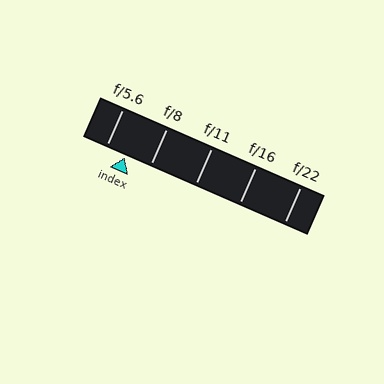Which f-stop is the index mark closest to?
The index mark is closest to f/5.6.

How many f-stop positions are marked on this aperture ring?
There are 5 f-stop positions marked.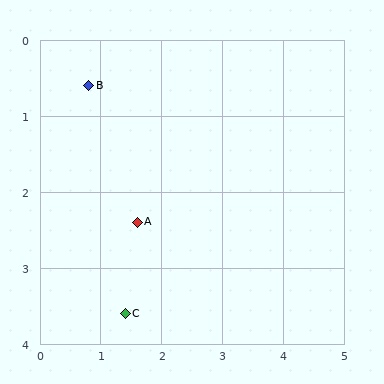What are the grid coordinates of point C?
Point C is at approximately (1.4, 3.6).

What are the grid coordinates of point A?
Point A is at approximately (1.6, 2.4).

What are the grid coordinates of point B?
Point B is at approximately (0.8, 0.6).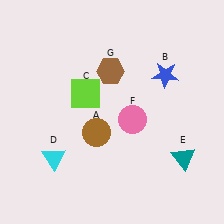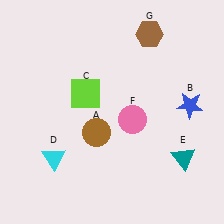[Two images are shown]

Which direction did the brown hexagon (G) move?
The brown hexagon (G) moved right.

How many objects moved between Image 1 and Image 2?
2 objects moved between the two images.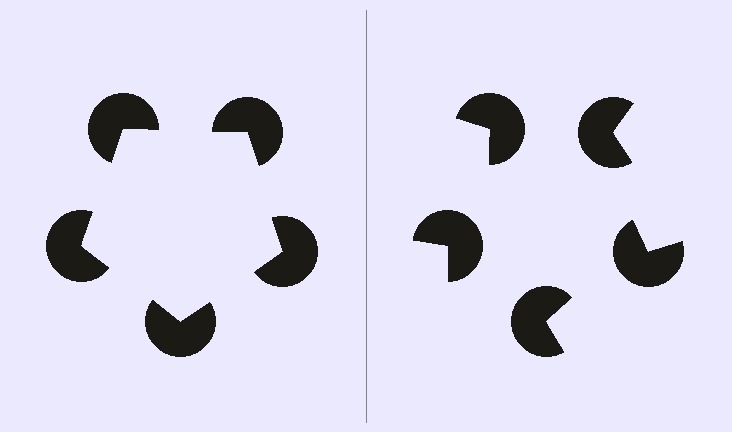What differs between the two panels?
The pac-man discs are positioned identically on both sides; only the wedge orientations differ. On the left they align to a pentagon; on the right they are misaligned.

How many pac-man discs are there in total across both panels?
10 — 5 on each side.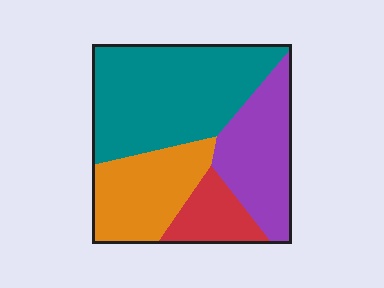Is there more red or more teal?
Teal.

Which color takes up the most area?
Teal, at roughly 40%.